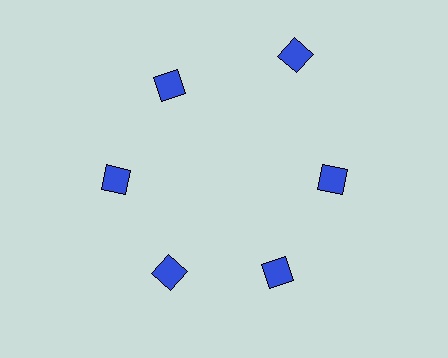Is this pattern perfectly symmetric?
No. The 6 blue diamonds are arranged in a ring, but one element near the 1 o'clock position is pushed outward from the center, breaking the 6-fold rotational symmetry.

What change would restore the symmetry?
The symmetry would be restored by moving it inward, back onto the ring so that all 6 diamonds sit at equal angles and equal distance from the center.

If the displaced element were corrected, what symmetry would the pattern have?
It would have 6-fold rotational symmetry — the pattern would map onto itself every 60 degrees.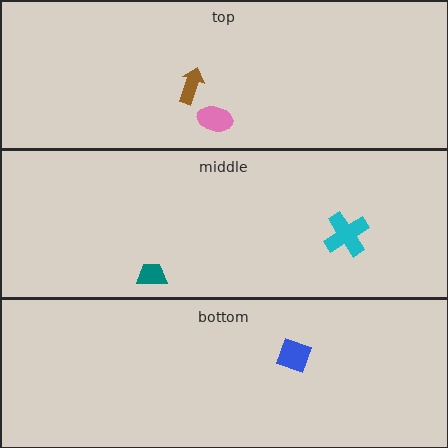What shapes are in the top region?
The brown arrow, the pink ellipse.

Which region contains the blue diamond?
The bottom region.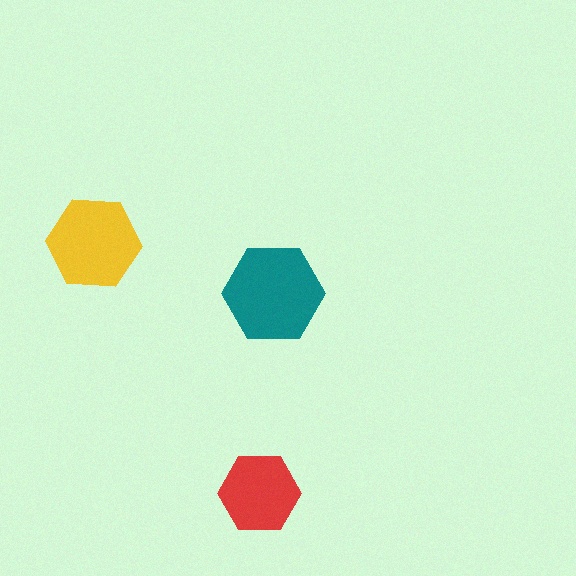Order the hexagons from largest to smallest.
the teal one, the yellow one, the red one.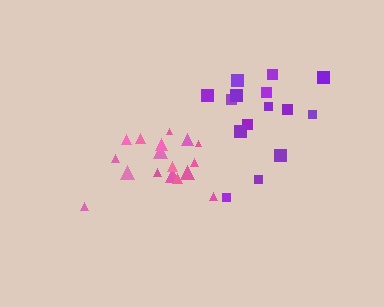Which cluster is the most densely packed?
Pink.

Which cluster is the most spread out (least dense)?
Purple.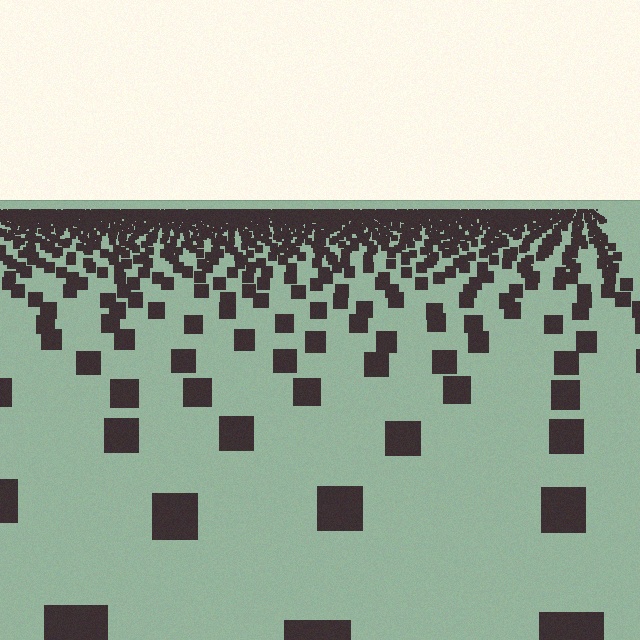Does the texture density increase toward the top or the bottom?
Density increases toward the top.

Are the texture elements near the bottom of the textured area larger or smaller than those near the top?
Larger. Near the bottom, elements are closer to the viewer and appear at a bigger on-screen size.